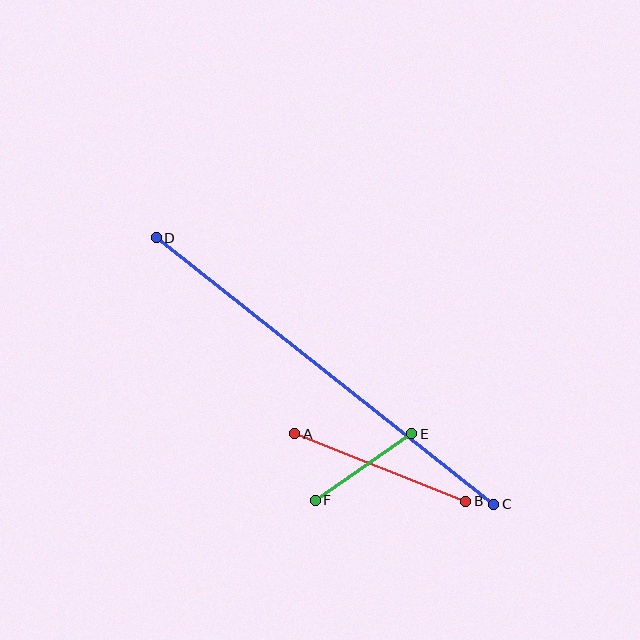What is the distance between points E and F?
The distance is approximately 117 pixels.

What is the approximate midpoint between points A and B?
The midpoint is at approximately (380, 467) pixels.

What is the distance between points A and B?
The distance is approximately 184 pixels.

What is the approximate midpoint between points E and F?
The midpoint is at approximately (364, 467) pixels.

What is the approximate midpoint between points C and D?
The midpoint is at approximately (325, 371) pixels.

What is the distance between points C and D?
The distance is approximately 430 pixels.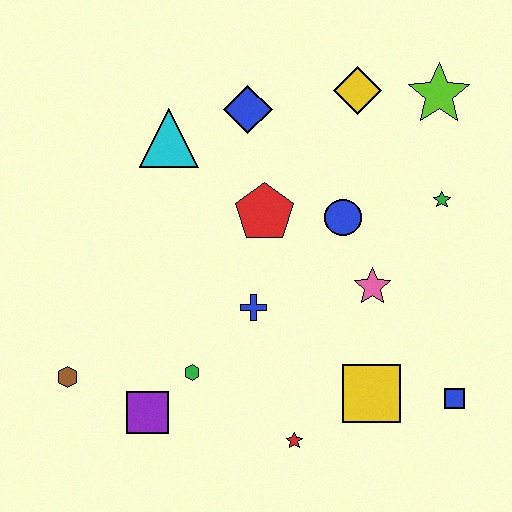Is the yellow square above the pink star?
No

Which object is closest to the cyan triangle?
The blue diamond is closest to the cyan triangle.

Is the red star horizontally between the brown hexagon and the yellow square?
Yes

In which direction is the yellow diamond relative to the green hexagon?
The yellow diamond is above the green hexagon.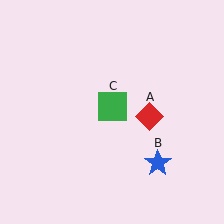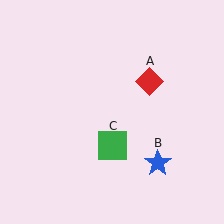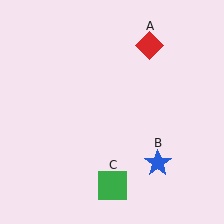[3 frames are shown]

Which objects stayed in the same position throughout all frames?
Blue star (object B) remained stationary.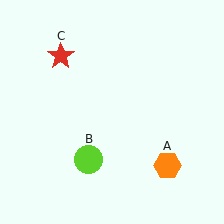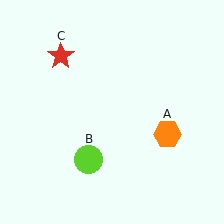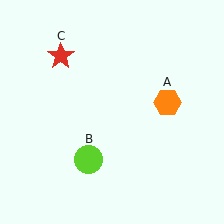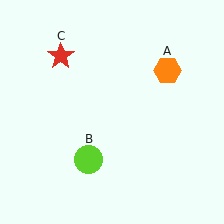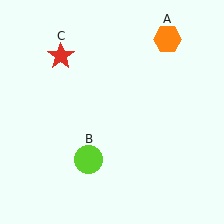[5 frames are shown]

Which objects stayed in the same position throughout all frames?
Lime circle (object B) and red star (object C) remained stationary.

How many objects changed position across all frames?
1 object changed position: orange hexagon (object A).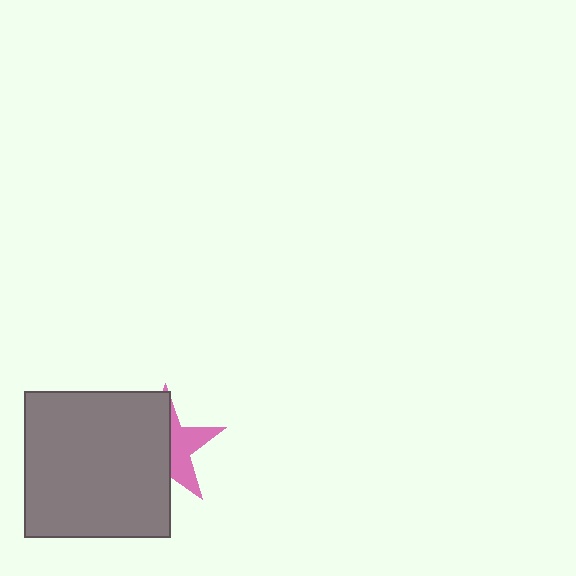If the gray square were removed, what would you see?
You would see the complete pink star.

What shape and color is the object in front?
The object in front is a gray square.